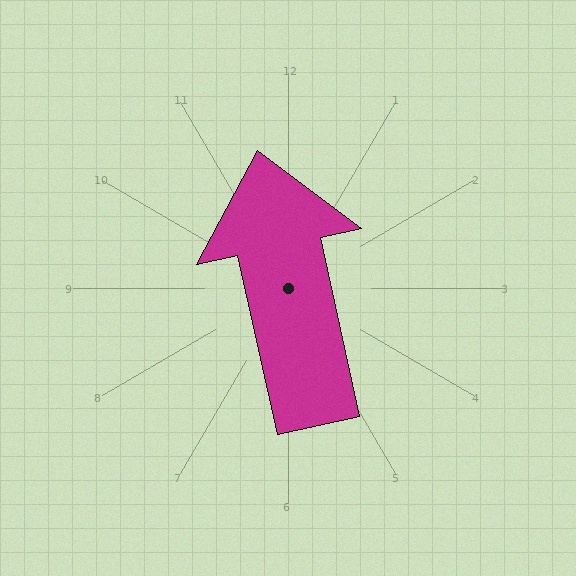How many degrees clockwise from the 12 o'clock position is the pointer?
Approximately 348 degrees.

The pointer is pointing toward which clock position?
Roughly 12 o'clock.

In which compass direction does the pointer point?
North.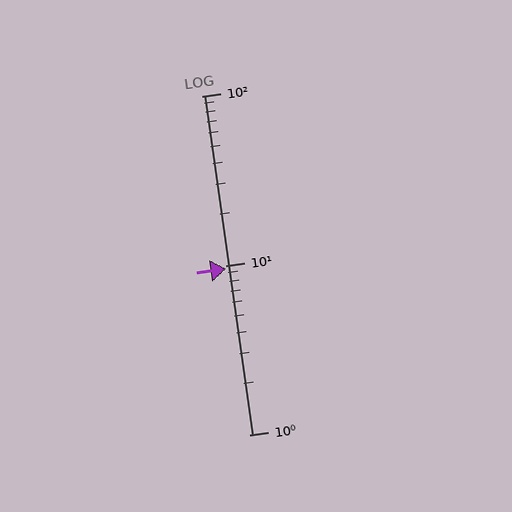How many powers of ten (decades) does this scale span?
The scale spans 2 decades, from 1 to 100.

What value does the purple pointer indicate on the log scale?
The pointer indicates approximately 9.6.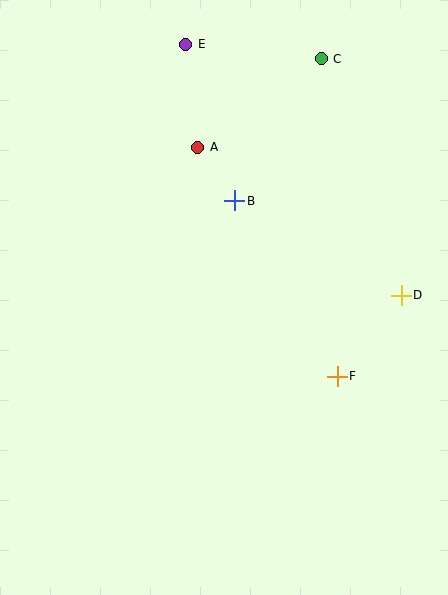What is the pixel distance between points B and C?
The distance between B and C is 166 pixels.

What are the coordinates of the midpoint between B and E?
The midpoint between B and E is at (210, 122).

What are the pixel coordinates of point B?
Point B is at (235, 201).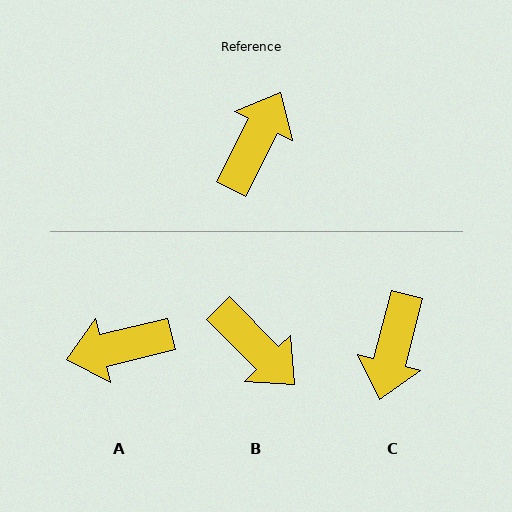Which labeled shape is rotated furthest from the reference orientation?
C, about 167 degrees away.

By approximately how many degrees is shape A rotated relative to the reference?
Approximately 131 degrees counter-clockwise.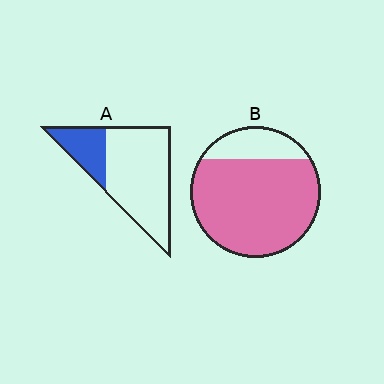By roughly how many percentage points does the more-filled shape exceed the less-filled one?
By roughly 55 percentage points (B over A).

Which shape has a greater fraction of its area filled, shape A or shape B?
Shape B.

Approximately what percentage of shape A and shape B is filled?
A is approximately 25% and B is approximately 80%.